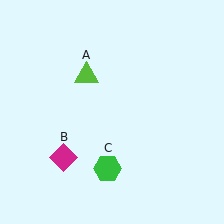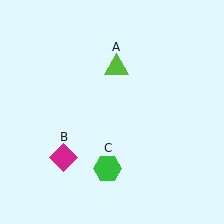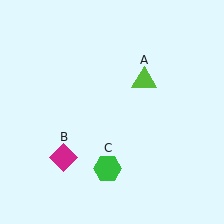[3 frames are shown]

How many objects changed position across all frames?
1 object changed position: lime triangle (object A).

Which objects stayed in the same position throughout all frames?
Magenta diamond (object B) and green hexagon (object C) remained stationary.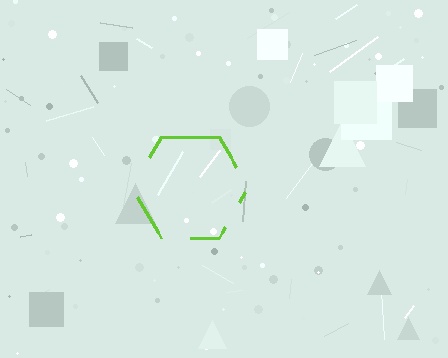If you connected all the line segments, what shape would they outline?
They would outline a hexagon.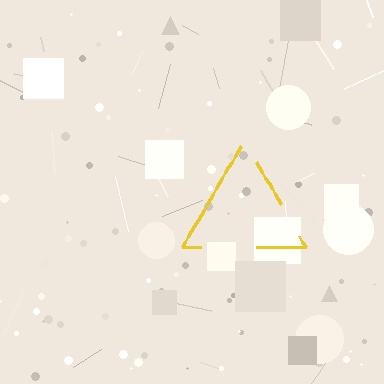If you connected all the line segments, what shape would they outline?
They would outline a triangle.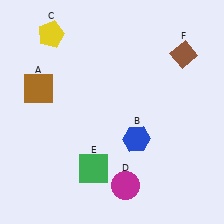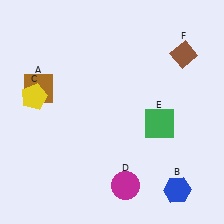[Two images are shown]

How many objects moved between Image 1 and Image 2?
3 objects moved between the two images.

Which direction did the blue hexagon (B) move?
The blue hexagon (B) moved down.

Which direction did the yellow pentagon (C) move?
The yellow pentagon (C) moved down.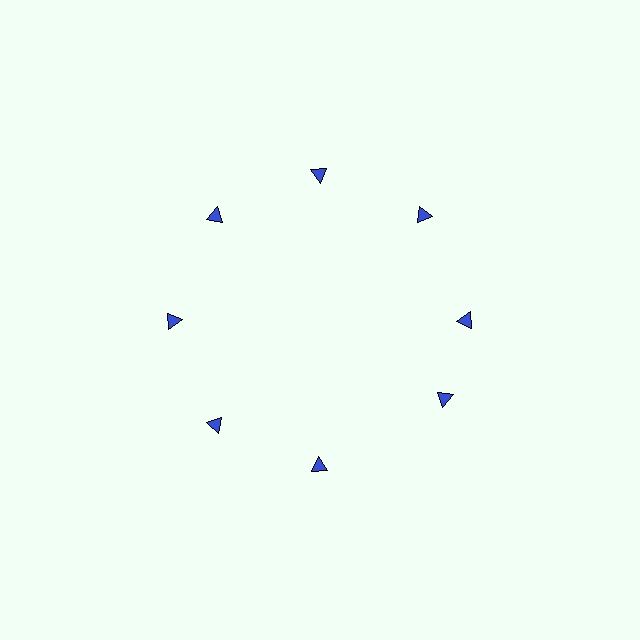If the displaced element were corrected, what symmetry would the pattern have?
It would have 8-fold rotational symmetry — the pattern would map onto itself every 45 degrees.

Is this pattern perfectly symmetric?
No. The 8 blue triangles are arranged in a ring, but one element near the 4 o'clock position is rotated out of alignment along the ring, breaking the 8-fold rotational symmetry.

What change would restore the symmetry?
The symmetry would be restored by rotating it back into even spacing with its neighbors so that all 8 triangles sit at equal angles and equal distance from the center.